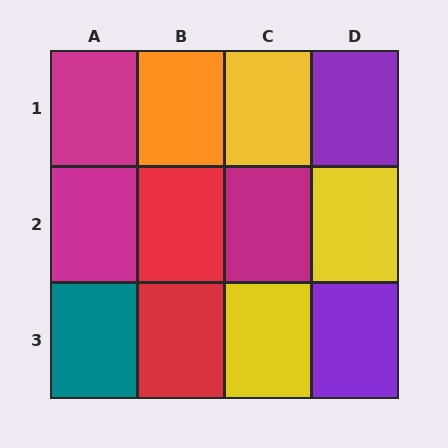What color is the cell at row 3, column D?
Purple.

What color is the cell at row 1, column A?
Magenta.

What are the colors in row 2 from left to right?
Magenta, red, magenta, yellow.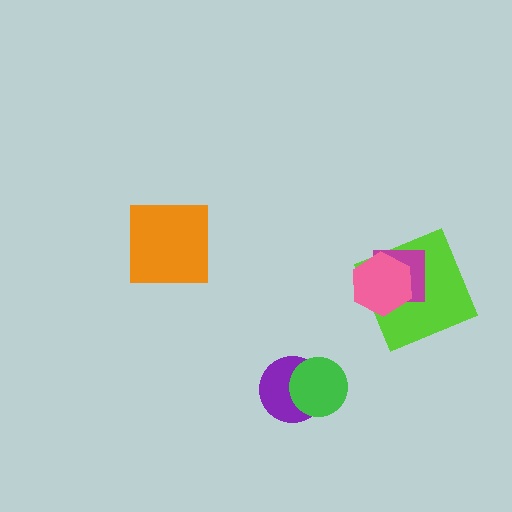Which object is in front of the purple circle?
The green circle is in front of the purple circle.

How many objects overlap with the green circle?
1 object overlaps with the green circle.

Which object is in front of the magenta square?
The pink hexagon is in front of the magenta square.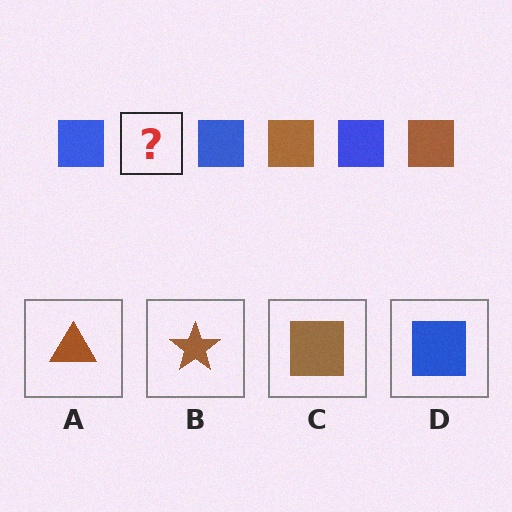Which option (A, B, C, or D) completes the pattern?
C.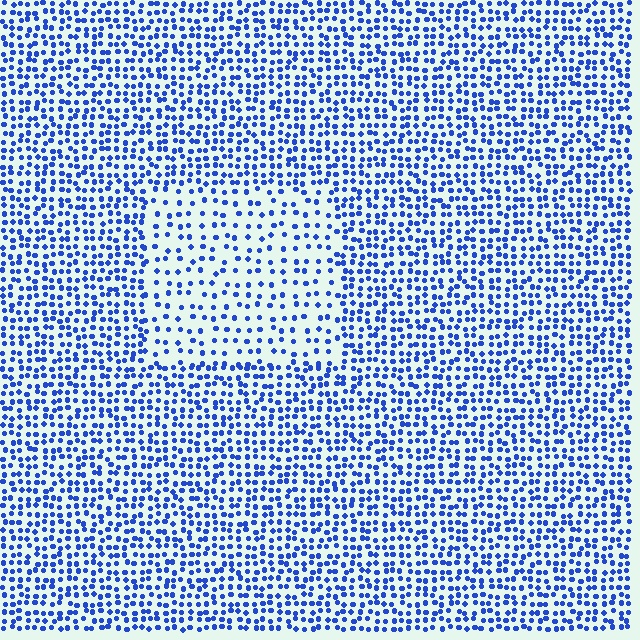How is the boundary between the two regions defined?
The boundary is defined by a change in element density (approximately 2.0x ratio). All elements are the same color, size, and shape.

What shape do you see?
I see a rectangle.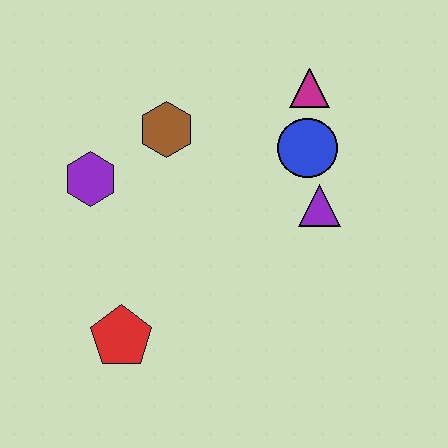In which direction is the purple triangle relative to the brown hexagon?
The purple triangle is to the right of the brown hexagon.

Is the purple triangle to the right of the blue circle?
Yes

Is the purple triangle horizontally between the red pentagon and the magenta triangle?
No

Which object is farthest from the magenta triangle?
The red pentagon is farthest from the magenta triangle.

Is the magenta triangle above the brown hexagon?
Yes